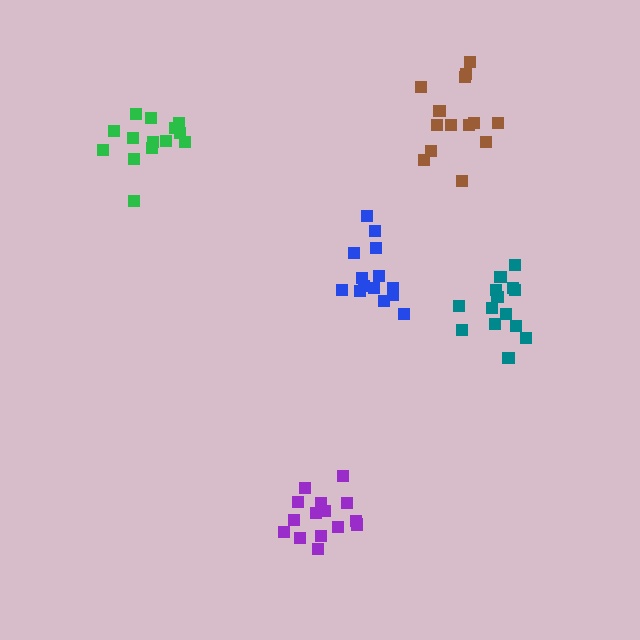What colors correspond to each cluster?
The clusters are colored: blue, purple, green, brown, teal.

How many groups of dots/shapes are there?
There are 5 groups.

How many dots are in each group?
Group 1: 14 dots, Group 2: 15 dots, Group 3: 14 dots, Group 4: 14 dots, Group 5: 14 dots (71 total).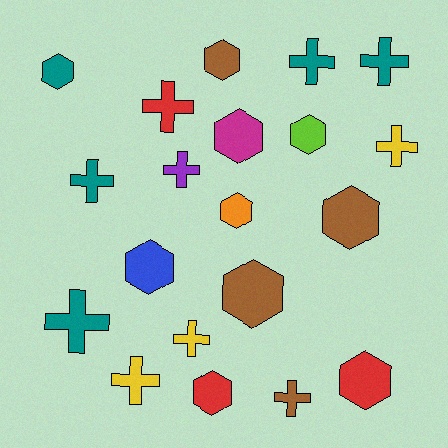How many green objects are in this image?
There are no green objects.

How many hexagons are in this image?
There are 10 hexagons.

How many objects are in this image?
There are 20 objects.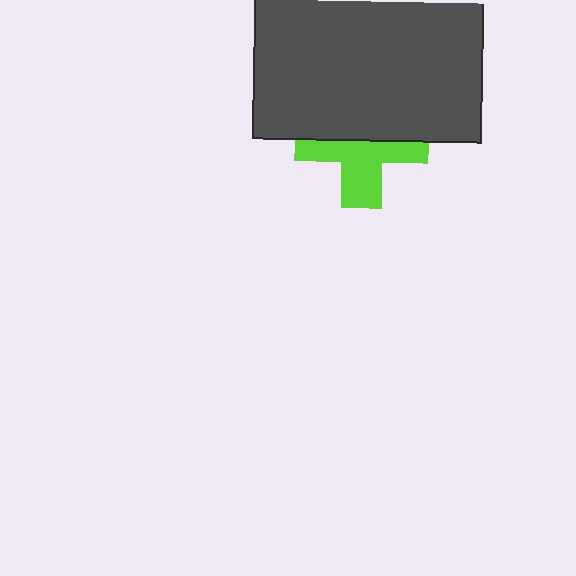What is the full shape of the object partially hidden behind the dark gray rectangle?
The partially hidden object is a lime cross.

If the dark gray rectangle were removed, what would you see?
You would see the complete lime cross.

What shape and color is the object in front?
The object in front is a dark gray rectangle.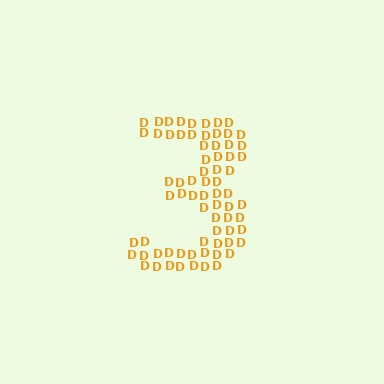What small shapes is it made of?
It is made of small letter D's.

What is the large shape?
The large shape is the digit 3.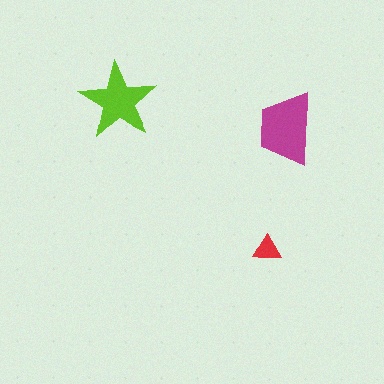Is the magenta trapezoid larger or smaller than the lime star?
Larger.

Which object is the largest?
The magenta trapezoid.